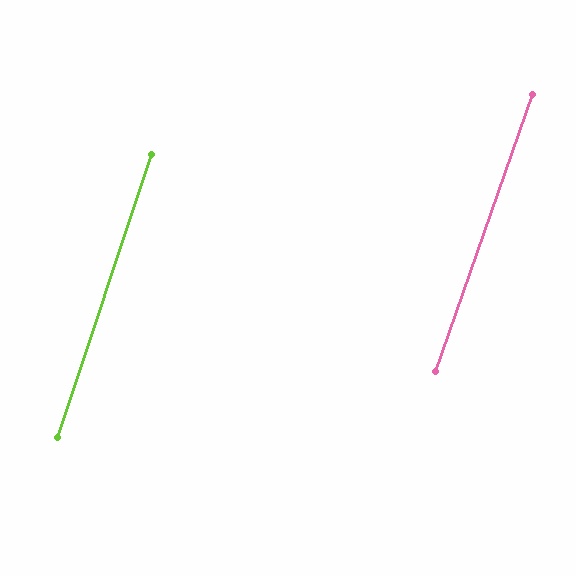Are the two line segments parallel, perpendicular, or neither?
Parallel — their directions differ by only 0.9°.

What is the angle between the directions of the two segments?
Approximately 1 degree.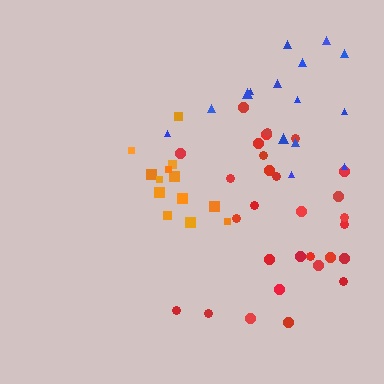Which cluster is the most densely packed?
Orange.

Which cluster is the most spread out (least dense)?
Red.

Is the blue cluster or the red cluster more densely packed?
Blue.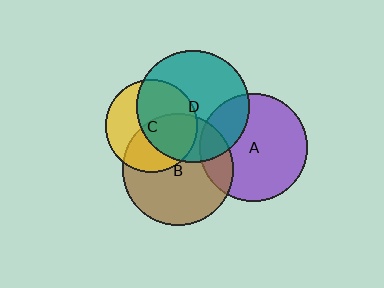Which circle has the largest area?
Circle D (teal).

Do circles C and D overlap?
Yes.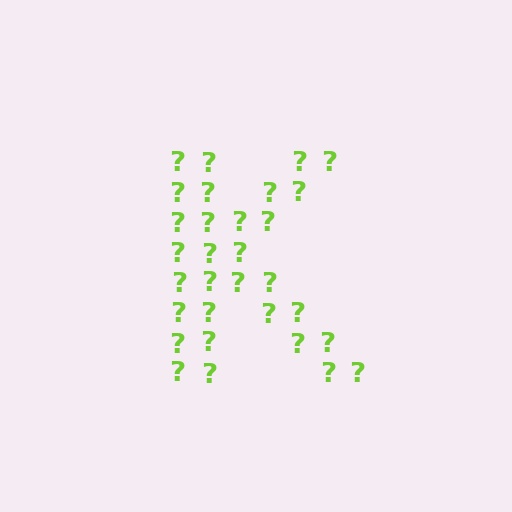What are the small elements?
The small elements are question marks.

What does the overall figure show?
The overall figure shows the letter K.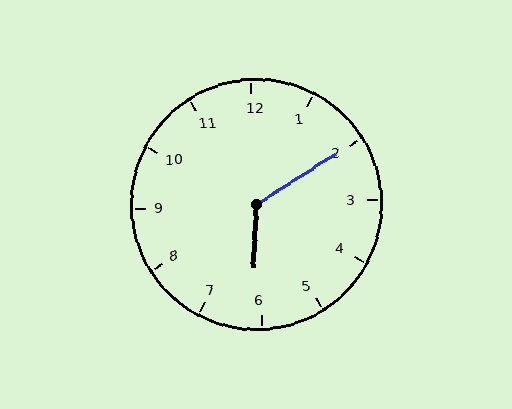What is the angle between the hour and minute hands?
Approximately 125 degrees.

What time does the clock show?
6:10.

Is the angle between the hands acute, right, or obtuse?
It is obtuse.